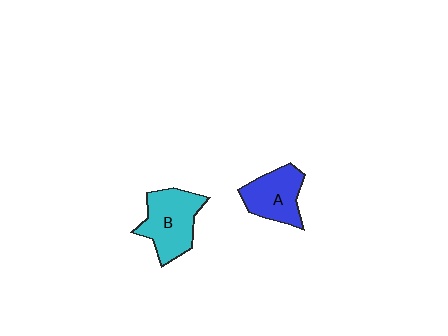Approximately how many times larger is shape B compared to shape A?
Approximately 1.2 times.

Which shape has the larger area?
Shape B (cyan).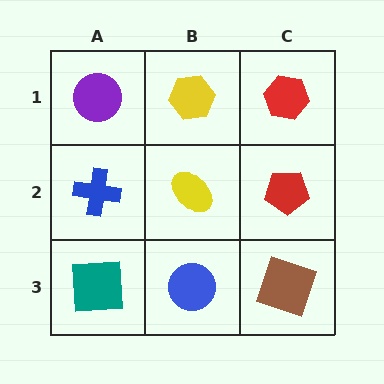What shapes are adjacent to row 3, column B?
A yellow ellipse (row 2, column B), a teal square (row 3, column A), a brown square (row 3, column C).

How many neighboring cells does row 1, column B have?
3.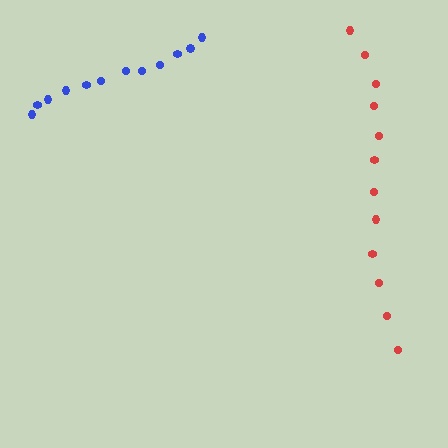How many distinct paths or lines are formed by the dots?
There are 2 distinct paths.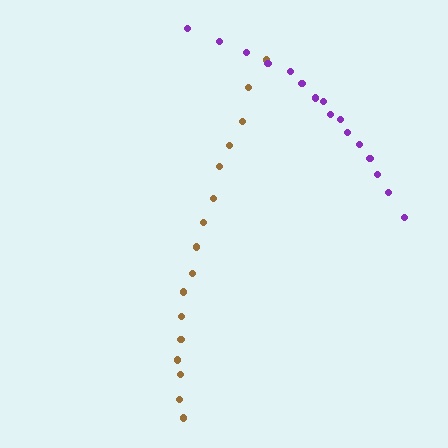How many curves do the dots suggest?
There are 2 distinct paths.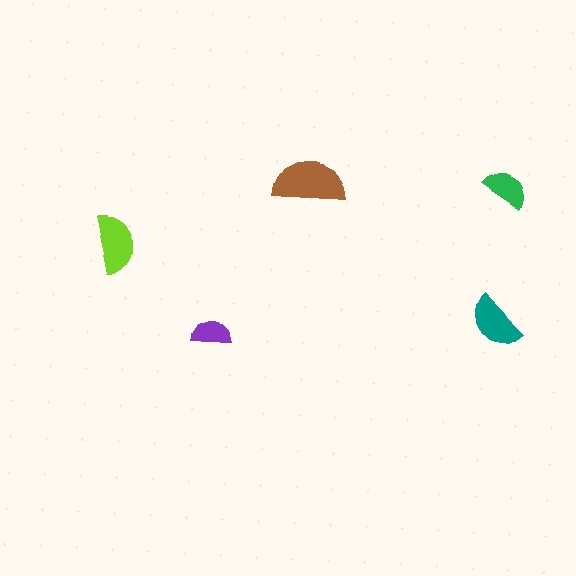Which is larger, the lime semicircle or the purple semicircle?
The lime one.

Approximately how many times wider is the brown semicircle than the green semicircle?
About 1.5 times wider.